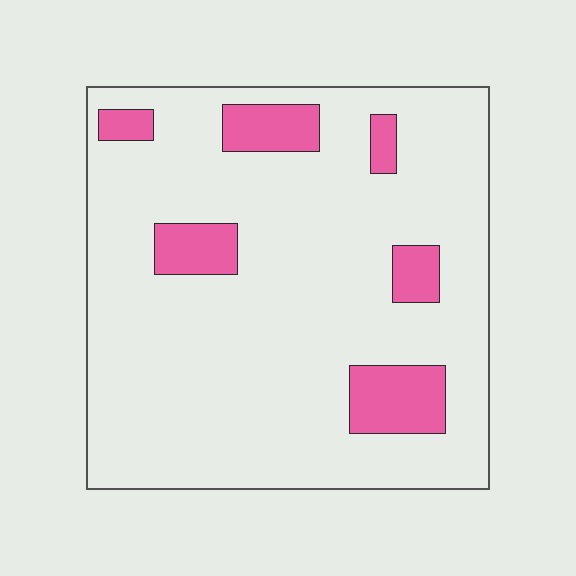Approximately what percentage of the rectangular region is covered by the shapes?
Approximately 15%.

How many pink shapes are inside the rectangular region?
6.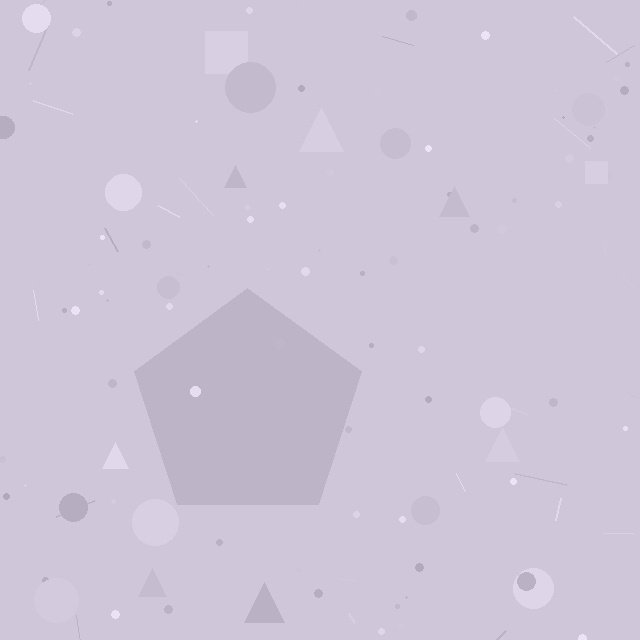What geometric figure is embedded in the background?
A pentagon is embedded in the background.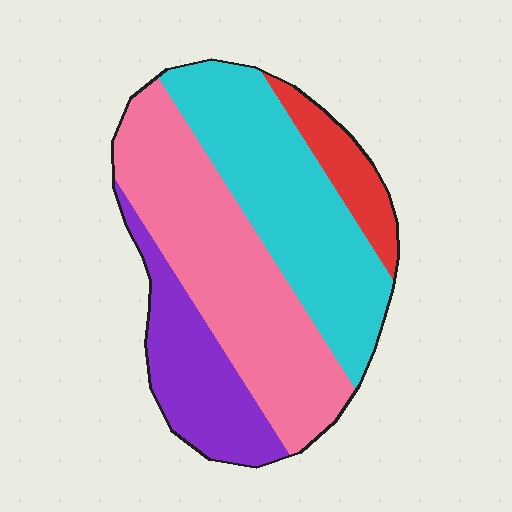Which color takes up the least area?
Red, at roughly 10%.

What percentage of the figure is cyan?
Cyan takes up between a third and a half of the figure.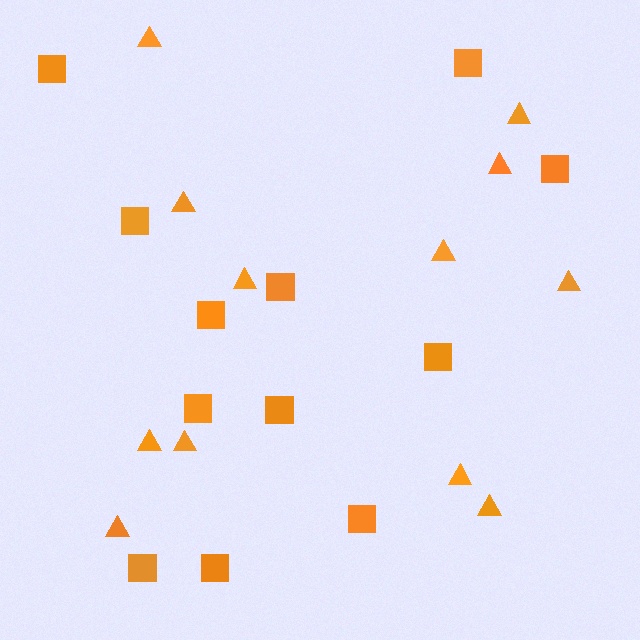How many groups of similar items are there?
There are 2 groups: one group of squares (12) and one group of triangles (12).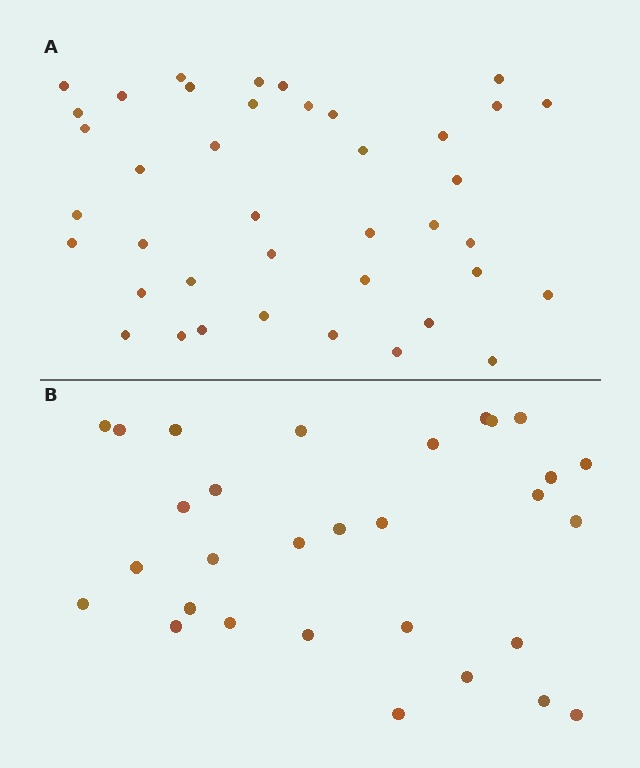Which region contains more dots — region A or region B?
Region A (the top region) has more dots.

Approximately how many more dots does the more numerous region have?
Region A has roughly 10 or so more dots than region B.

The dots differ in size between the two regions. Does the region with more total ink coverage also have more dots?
No. Region B has more total ink coverage because its dots are larger, but region A actually contains more individual dots. Total area can be misleading — the number of items is what matters here.